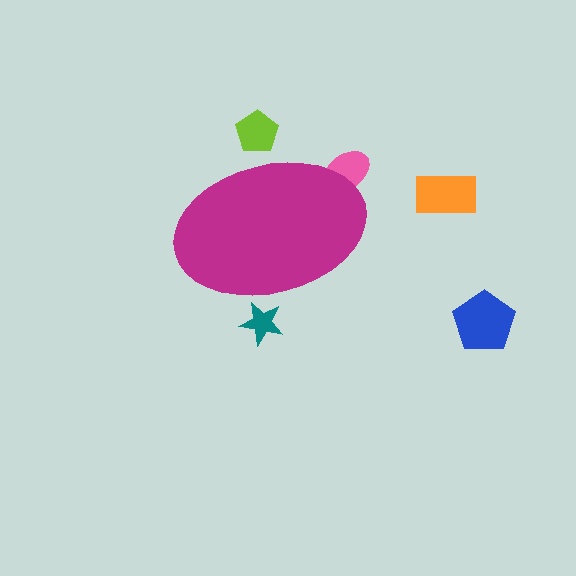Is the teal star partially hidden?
Yes, the teal star is partially hidden behind the magenta ellipse.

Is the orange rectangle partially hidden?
No, the orange rectangle is fully visible.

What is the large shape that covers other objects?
A magenta ellipse.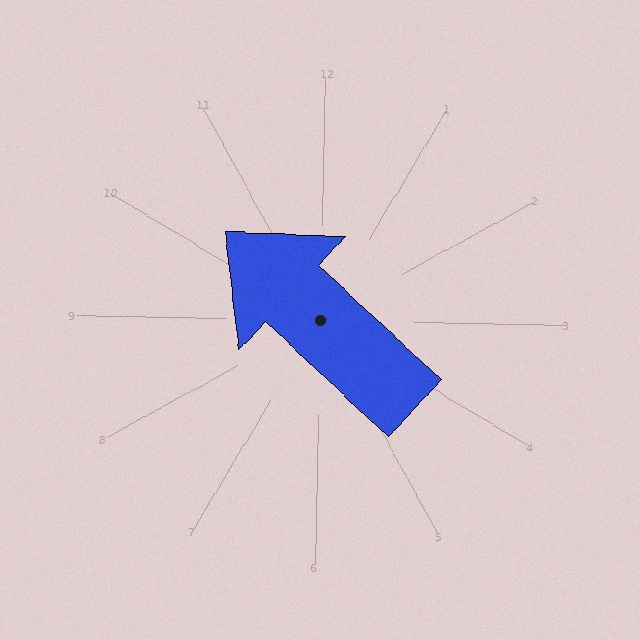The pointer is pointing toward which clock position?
Roughly 10 o'clock.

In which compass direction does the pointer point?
Northwest.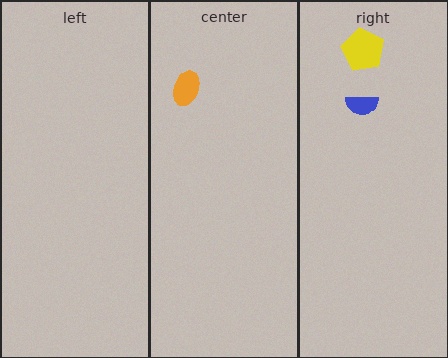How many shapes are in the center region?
1.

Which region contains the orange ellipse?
The center region.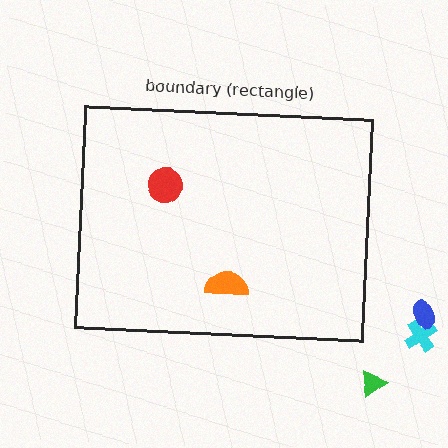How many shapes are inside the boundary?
2 inside, 3 outside.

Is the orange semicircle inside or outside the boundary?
Inside.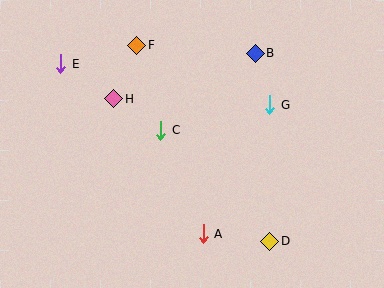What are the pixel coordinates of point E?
Point E is at (61, 64).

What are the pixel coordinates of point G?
Point G is at (270, 105).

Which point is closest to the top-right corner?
Point B is closest to the top-right corner.